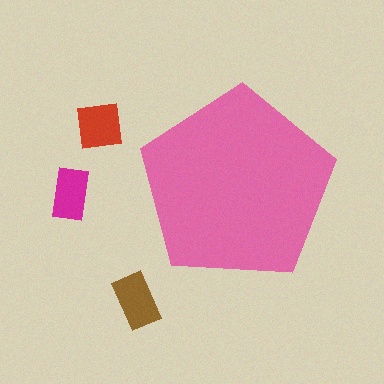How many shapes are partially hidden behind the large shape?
0 shapes are partially hidden.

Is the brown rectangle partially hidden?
No, the brown rectangle is fully visible.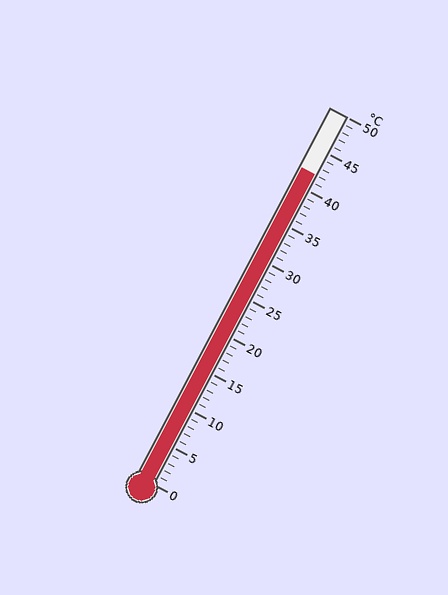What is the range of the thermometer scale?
The thermometer scale ranges from 0°C to 50°C.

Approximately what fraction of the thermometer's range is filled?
The thermometer is filled to approximately 85% of its range.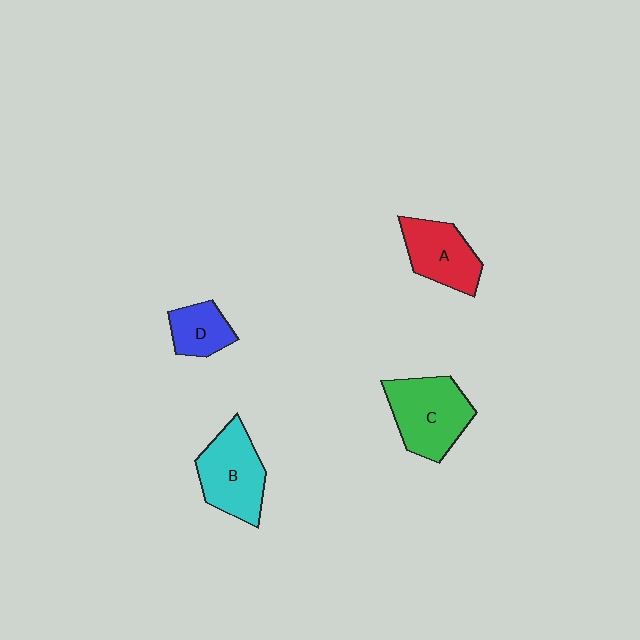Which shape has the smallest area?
Shape D (blue).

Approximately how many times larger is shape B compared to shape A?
Approximately 1.2 times.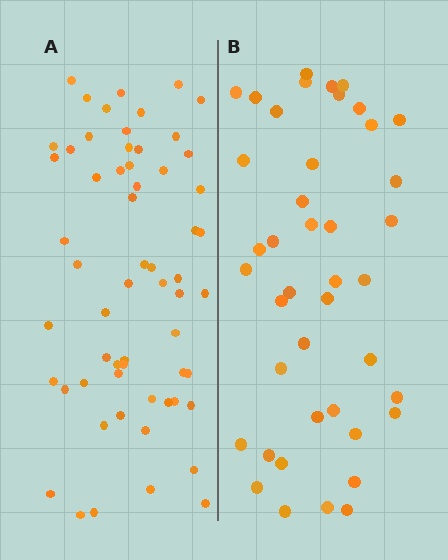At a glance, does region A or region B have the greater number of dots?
Region A (the left region) has more dots.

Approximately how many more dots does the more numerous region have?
Region A has approximately 20 more dots than region B.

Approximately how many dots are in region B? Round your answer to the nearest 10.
About 40 dots. (The exact count is 42, which rounds to 40.)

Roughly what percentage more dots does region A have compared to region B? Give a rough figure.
About 45% more.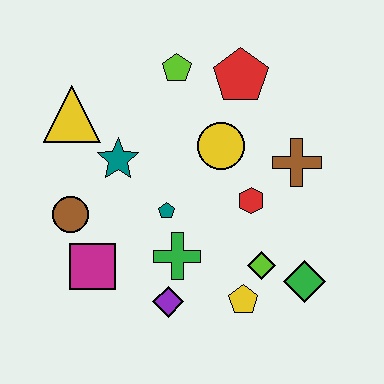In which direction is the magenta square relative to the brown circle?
The magenta square is below the brown circle.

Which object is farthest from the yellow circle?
The magenta square is farthest from the yellow circle.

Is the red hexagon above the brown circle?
Yes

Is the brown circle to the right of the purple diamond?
No